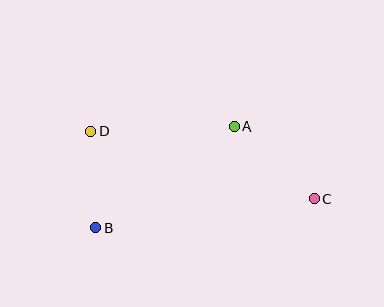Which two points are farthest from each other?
Points C and D are farthest from each other.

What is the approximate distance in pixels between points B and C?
The distance between B and C is approximately 220 pixels.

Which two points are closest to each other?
Points B and D are closest to each other.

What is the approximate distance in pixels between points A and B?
The distance between A and B is approximately 172 pixels.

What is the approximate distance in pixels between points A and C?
The distance between A and C is approximately 107 pixels.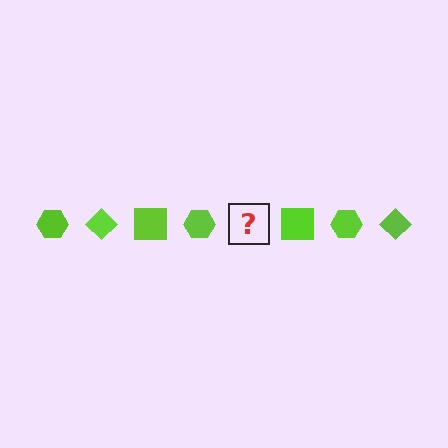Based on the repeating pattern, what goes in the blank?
The blank should be a lime diamond.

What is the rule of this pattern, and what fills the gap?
The rule is that the pattern cycles through hexagon, diamond, square shapes in lime. The gap should be filled with a lime diamond.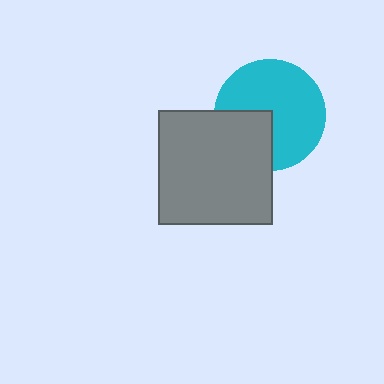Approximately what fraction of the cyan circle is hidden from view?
Roughly 30% of the cyan circle is hidden behind the gray square.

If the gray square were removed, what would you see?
You would see the complete cyan circle.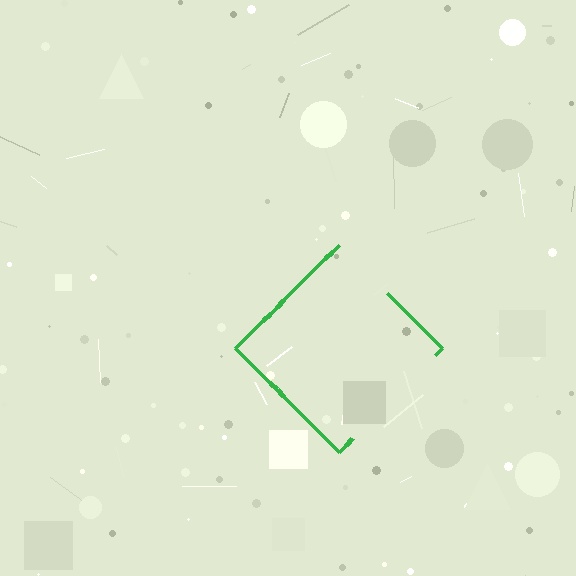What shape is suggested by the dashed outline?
The dashed outline suggests a diamond.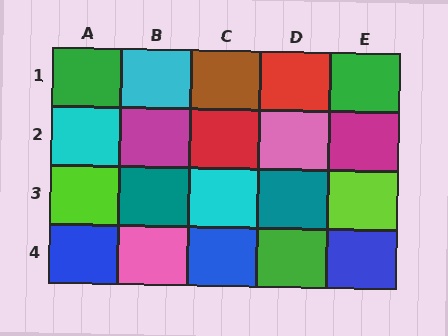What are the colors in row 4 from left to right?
Blue, pink, blue, green, blue.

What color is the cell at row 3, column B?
Teal.